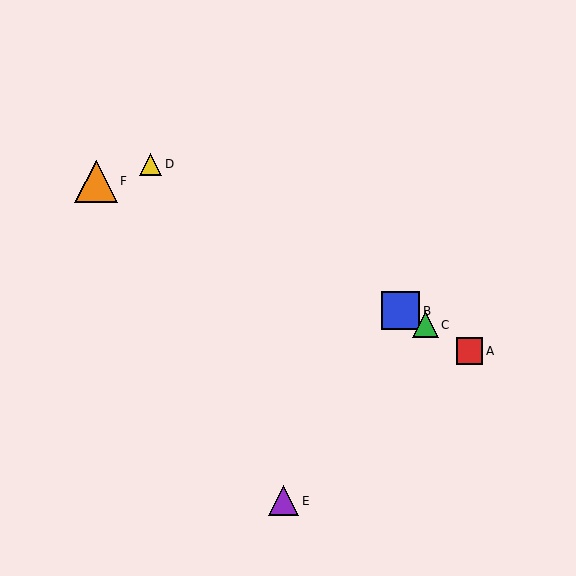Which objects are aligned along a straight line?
Objects A, B, C, D are aligned along a straight line.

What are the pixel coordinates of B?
Object B is at (401, 311).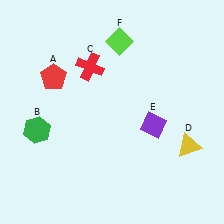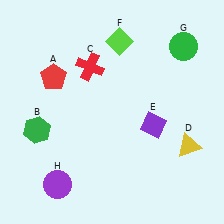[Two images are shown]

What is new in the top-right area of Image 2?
A green circle (G) was added in the top-right area of Image 2.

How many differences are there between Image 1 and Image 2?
There are 2 differences between the two images.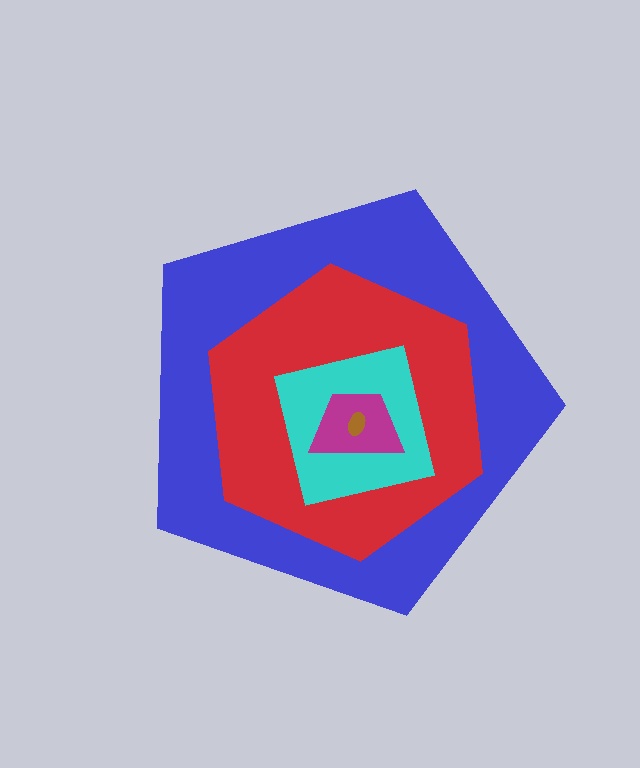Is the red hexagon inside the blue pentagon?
Yes.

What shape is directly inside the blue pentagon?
The red hexagon.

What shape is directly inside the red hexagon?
The cyan square.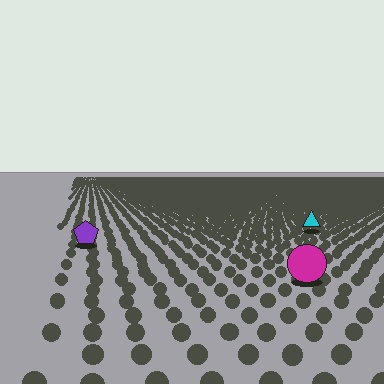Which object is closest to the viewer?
The magenta circle is closest. The texture marks near it are larger and more spread out.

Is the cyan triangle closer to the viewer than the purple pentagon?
No. The purple pentagon is closer — you can tell from the texture gradient: the ground texture is coarser near it.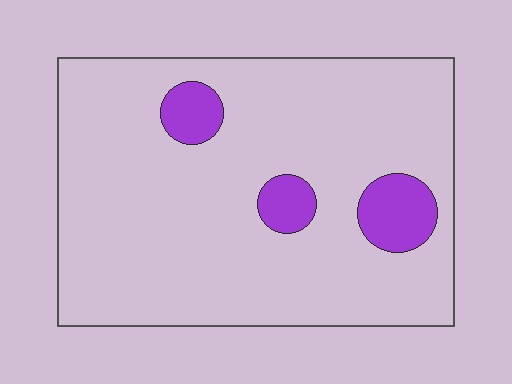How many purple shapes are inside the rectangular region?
3.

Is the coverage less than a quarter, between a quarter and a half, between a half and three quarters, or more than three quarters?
Less than a quarter.